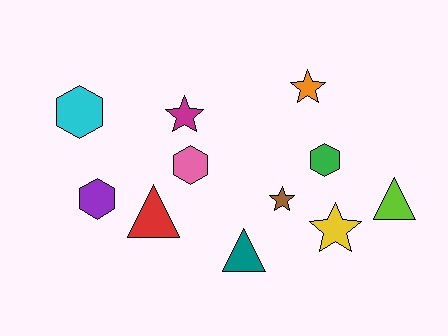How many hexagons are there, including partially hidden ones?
There are 4 hexagons.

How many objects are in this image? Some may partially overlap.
There are 11 objects.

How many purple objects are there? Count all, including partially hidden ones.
There is 1 purple object.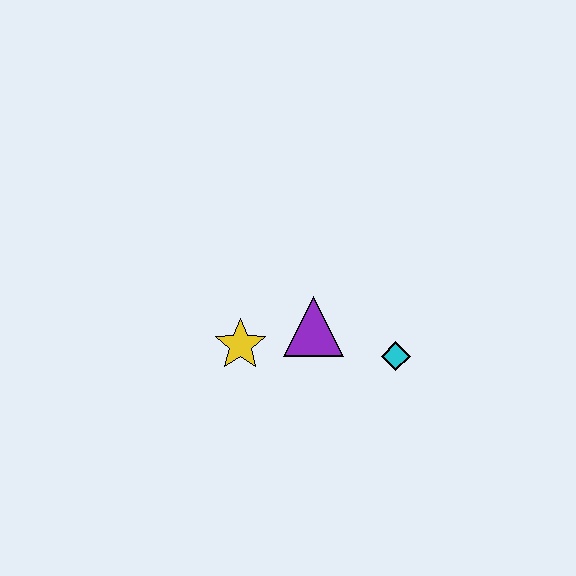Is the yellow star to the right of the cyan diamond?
No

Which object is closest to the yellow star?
The purple triangle is closest to the yellow star.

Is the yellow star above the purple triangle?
No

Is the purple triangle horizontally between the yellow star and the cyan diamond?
Yes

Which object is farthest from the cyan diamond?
The yellow star is farthest from the cyan diamond.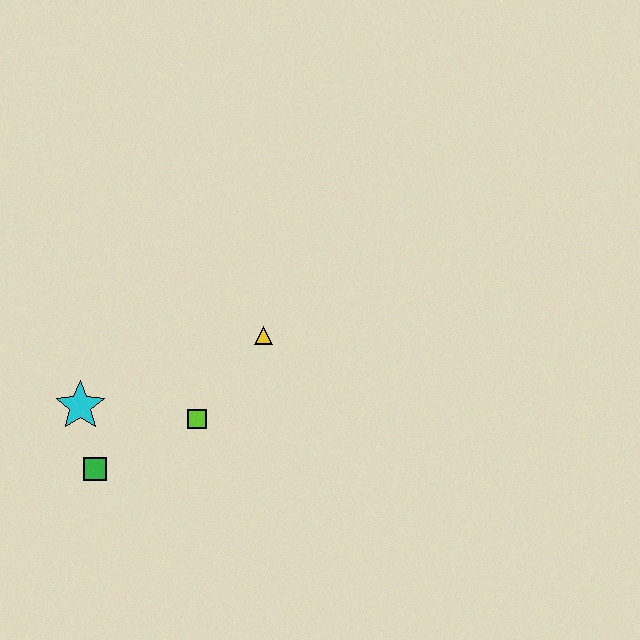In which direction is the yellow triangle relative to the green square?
The yellow triangle is to the right of the green square.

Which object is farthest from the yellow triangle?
The green square is farthest from the yellow triangle.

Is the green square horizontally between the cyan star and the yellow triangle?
Yes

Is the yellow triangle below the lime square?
No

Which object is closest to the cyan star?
The green square is closest to the cyan star.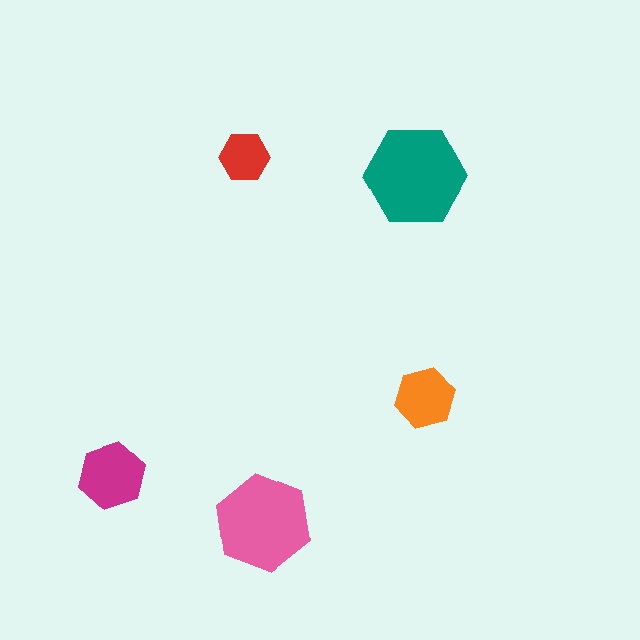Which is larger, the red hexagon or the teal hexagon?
The teal one.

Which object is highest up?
The red hexagon is topmost.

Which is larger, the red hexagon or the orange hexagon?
The orange one.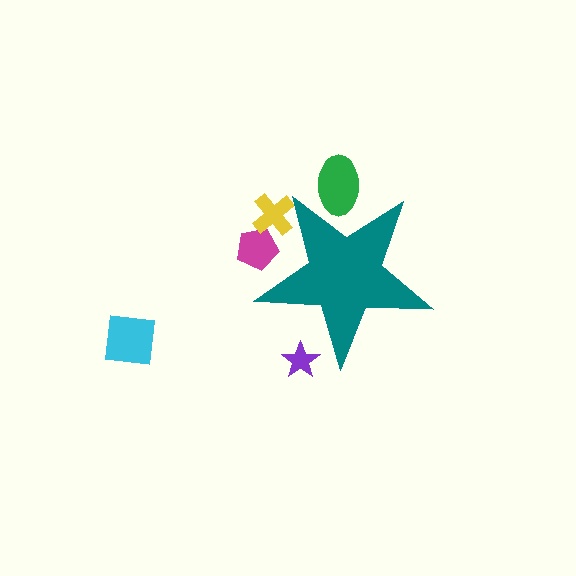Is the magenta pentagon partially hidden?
Yes, the magenta pentagon is partially hidden behind the teal star.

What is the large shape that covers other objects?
A teal star.